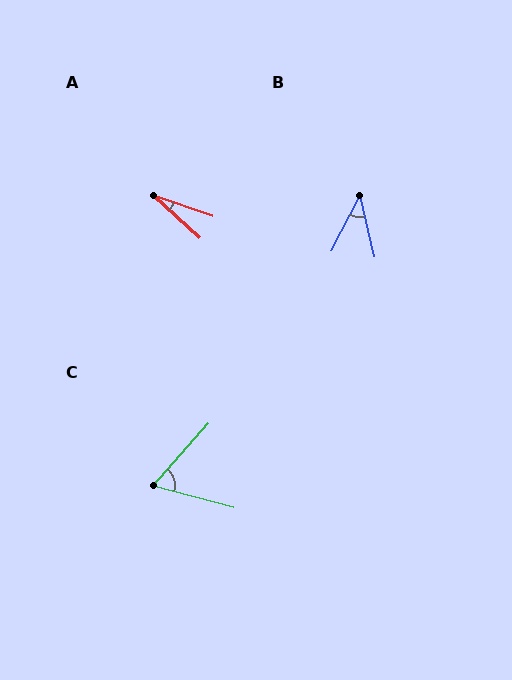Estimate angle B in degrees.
Approximately 41 degrees.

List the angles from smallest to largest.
A (23°), B (41°), C (63°).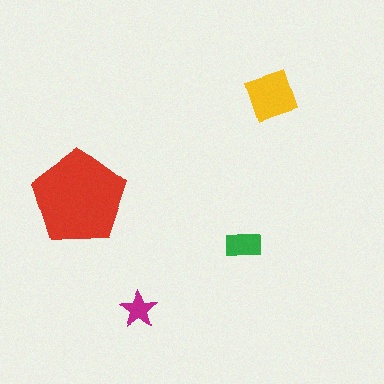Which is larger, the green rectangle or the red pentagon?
The red pentagon.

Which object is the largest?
The red pentagon.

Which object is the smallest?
The magenta star.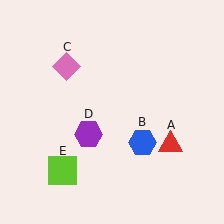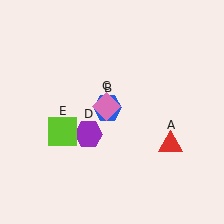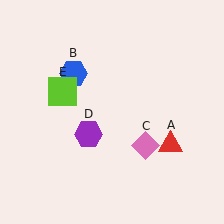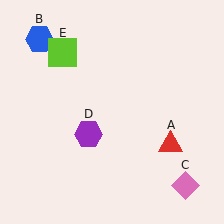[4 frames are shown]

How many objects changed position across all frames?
3 objects changed position: blue hexagon (object B), pink diamond (object C), lime square (object E).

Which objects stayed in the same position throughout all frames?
Red triangle (object A) and purple hexagon (object D) remained stationary.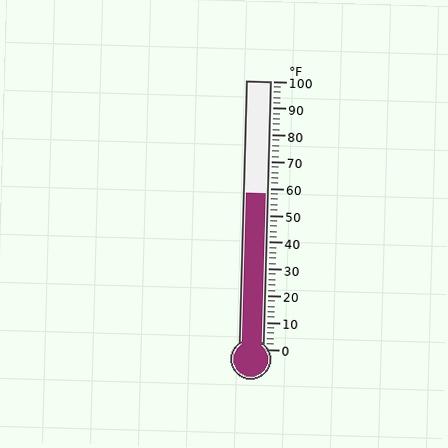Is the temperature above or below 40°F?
The temperature is above 40°F.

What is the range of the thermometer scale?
The thermometer scale ranges from 0°F to 100°F.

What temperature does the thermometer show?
The thermometer shows approximately 58°F.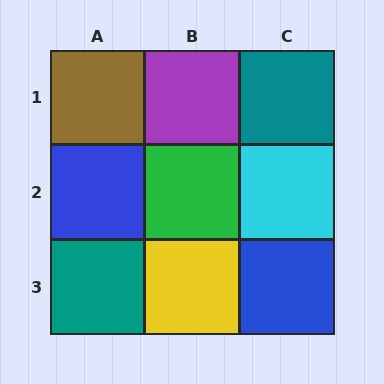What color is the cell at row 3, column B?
Yellow.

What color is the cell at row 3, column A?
Teal.